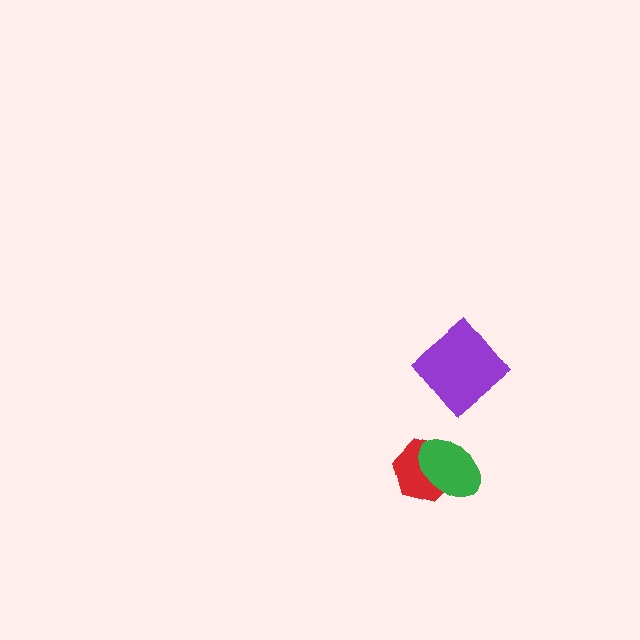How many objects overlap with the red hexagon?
1 object overlaps with the red hexagon.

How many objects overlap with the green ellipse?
1 object overlaps with the green ellipse.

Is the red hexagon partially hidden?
Yes, it is partially covered by another shape.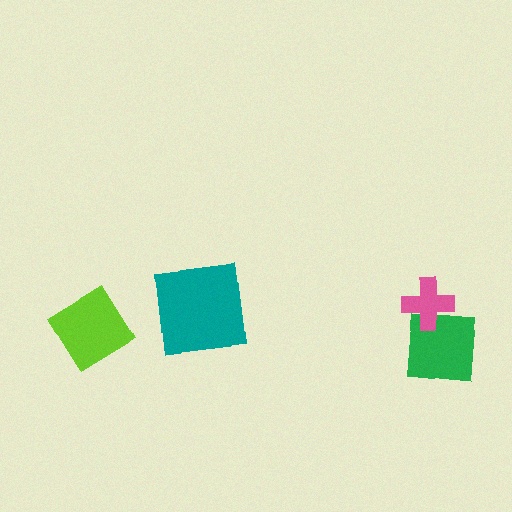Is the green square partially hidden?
Yes, it is partially covered by another shape.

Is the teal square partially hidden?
No, no other shape covers it.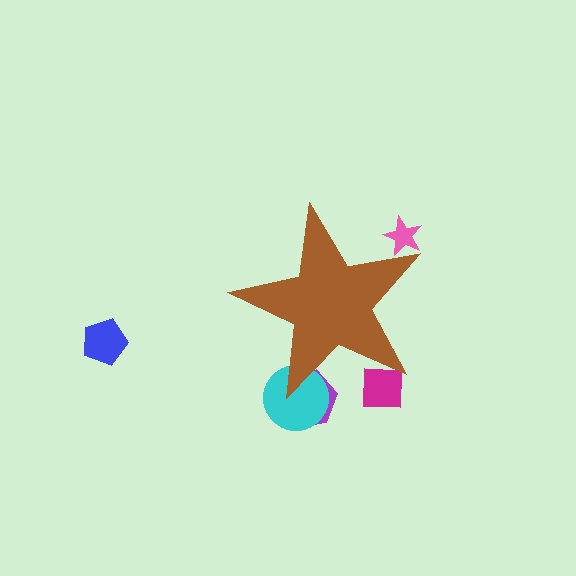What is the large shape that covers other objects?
A brown star.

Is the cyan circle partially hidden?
Yes, the cyan circle is partially hidden behind the brown star.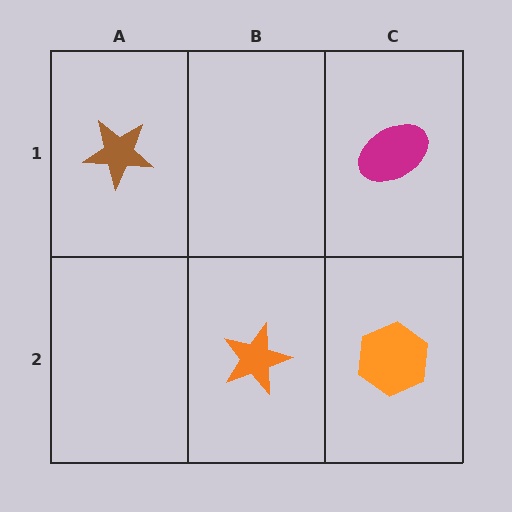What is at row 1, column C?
A magenta ellipse.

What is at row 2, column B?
An orange star.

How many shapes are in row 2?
2 shapes.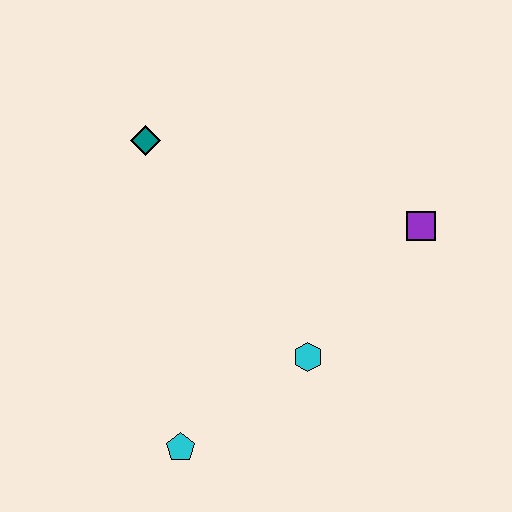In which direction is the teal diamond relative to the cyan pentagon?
The teal diamond is above the cyan pentagon.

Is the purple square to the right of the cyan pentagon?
Yes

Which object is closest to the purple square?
The cyan hexagon is closest to the purple square.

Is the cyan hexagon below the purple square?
Yes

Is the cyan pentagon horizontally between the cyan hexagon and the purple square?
No